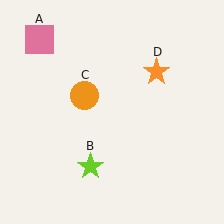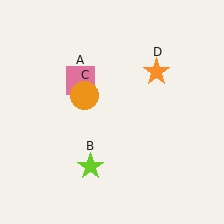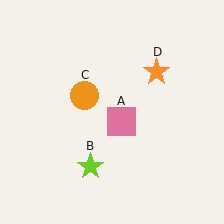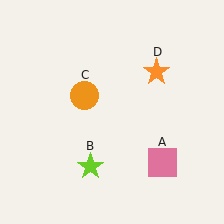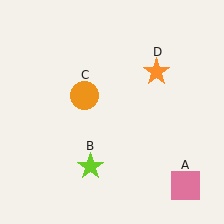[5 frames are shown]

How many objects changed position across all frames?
1 object changed position: pink square (object A).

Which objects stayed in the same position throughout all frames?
Lime star (object B) and orange circle (object C) and orange star (object D) remained stationary.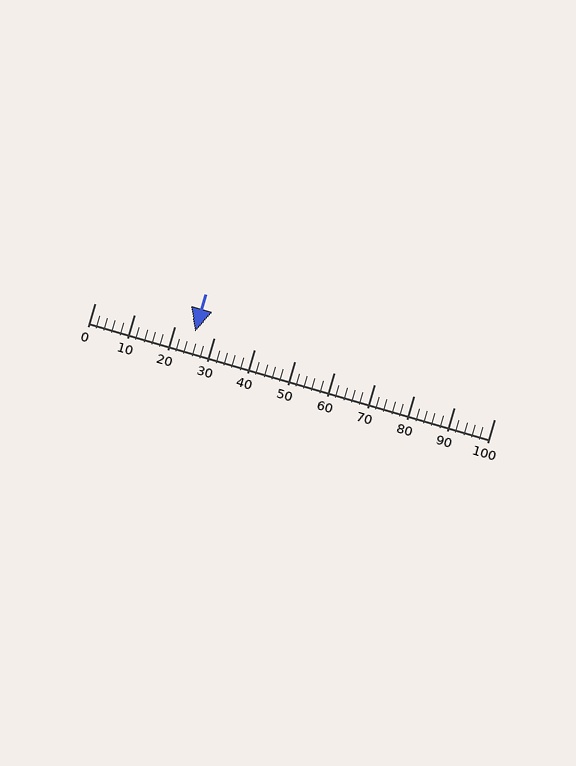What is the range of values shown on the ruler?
The ruler shows values from 0 to 100.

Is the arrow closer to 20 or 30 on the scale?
The arrow is closer to 30.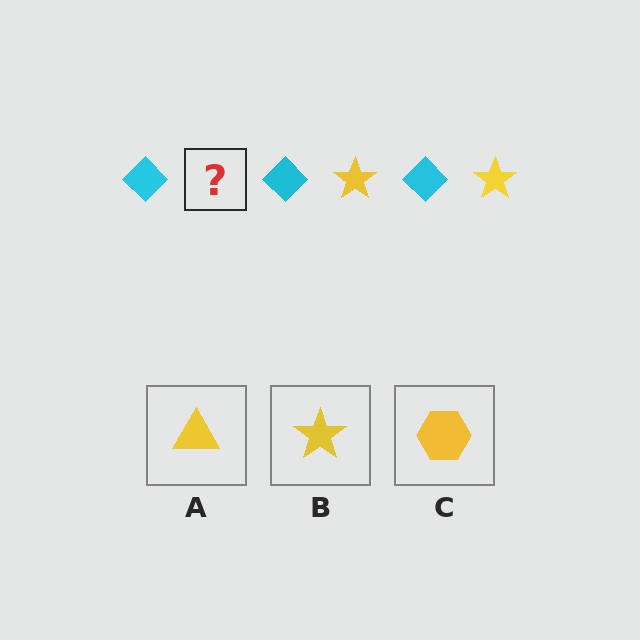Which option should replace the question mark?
Option B.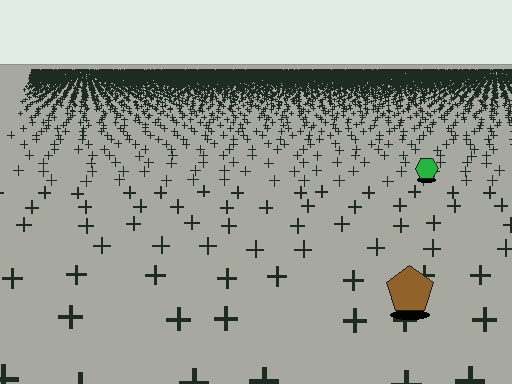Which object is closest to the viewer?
The brown pentagon is closest. The texture marks near it are larger and more spread out.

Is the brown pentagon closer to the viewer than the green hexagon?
Yes. The brown pentagon is closer — you can tell from the texture gradient: the ground texture is coarser near it.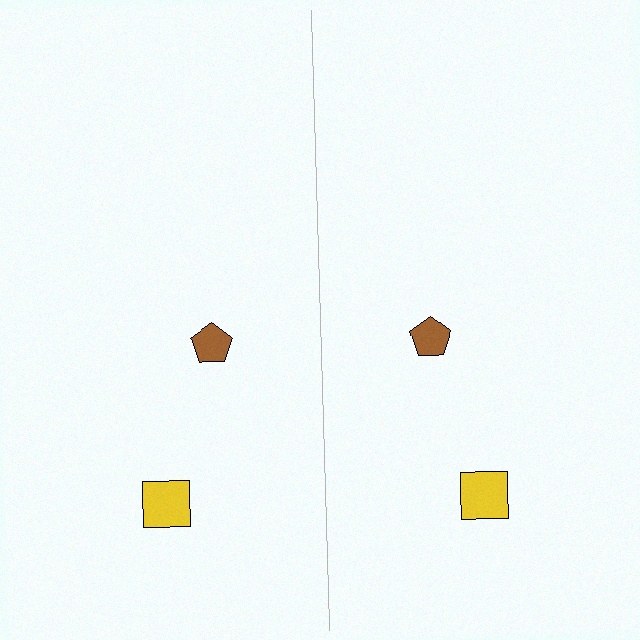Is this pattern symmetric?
Yes, this pattern has bilateral (reflection) symmetry.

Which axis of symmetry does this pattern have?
The pattern has a vertical axis of symmetry running through the center of the image.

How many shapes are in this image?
There are 4 shapes in this image.